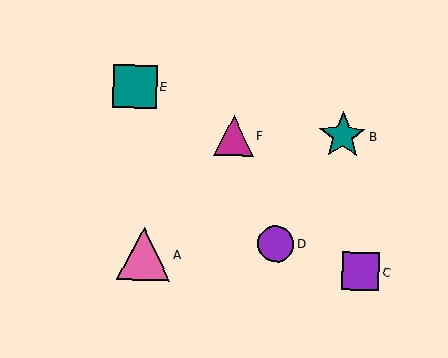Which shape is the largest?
The pink triangle (labeled A) is the largest.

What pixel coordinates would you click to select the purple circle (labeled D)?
Click at (276, 244) to select the purple circle D.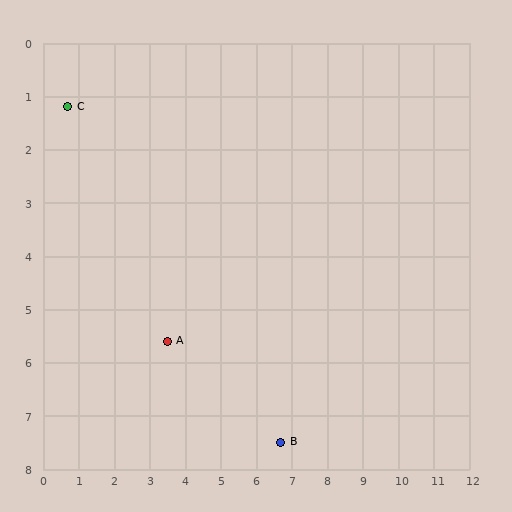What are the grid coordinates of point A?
Point A is at approximately (3.5, 5.6).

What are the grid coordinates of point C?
Point C is at approximately (0.7, 1.2).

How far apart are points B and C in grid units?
Points B and C are about 8.7 grid units apart.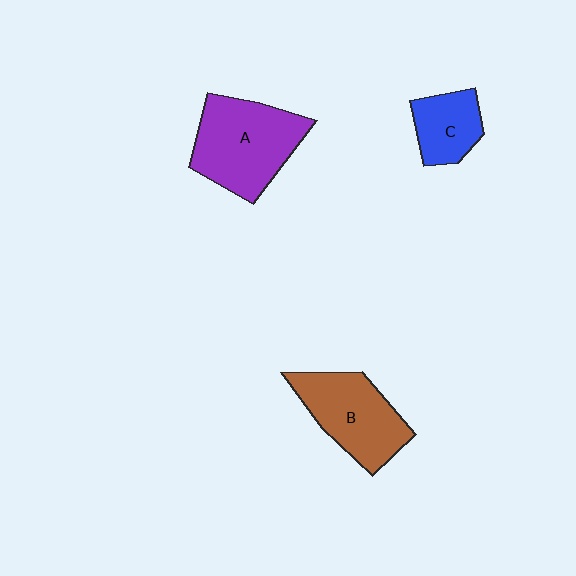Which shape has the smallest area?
Shape C (blue).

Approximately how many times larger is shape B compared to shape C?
Approximately 1.7 times.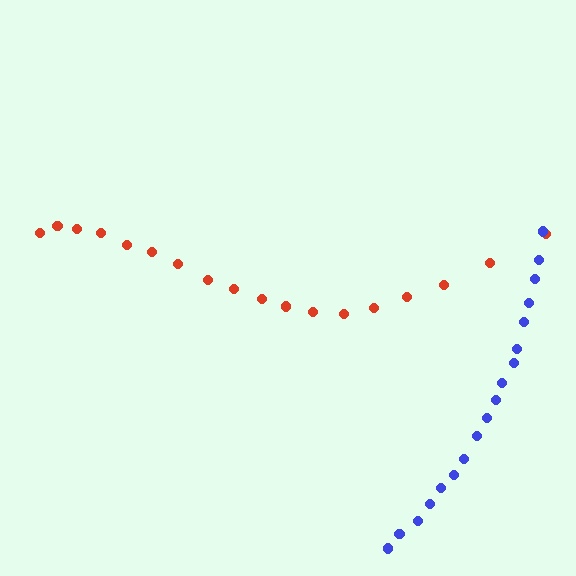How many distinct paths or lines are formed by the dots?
There are 2 distinct paths.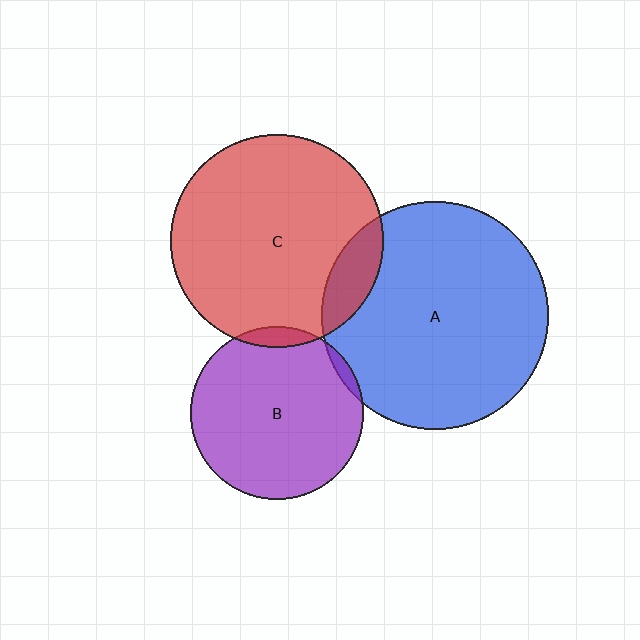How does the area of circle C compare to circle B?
Approximately 1.5 times.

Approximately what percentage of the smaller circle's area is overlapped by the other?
Approximately 5%.